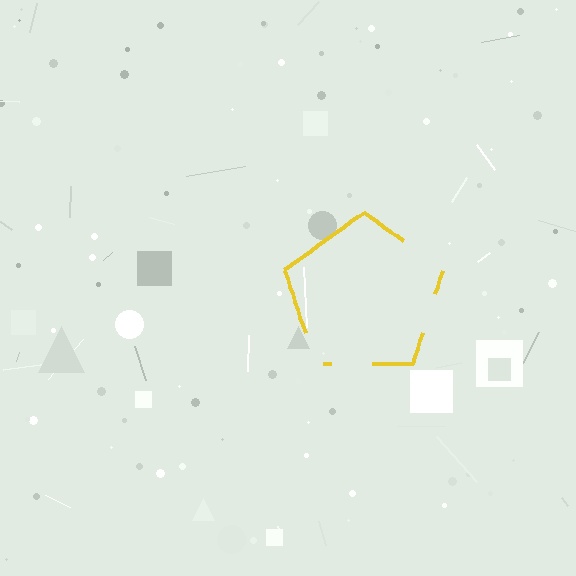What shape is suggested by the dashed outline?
The dashed outline suggests a pentagon.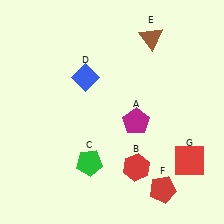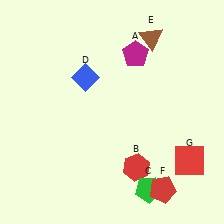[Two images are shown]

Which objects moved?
The objects that moved are: the magenta pentagon (A), the green pentagon (C).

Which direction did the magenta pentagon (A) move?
The magenta pentagon (A) moved up.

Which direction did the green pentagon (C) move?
The green pentagon (C) moved right.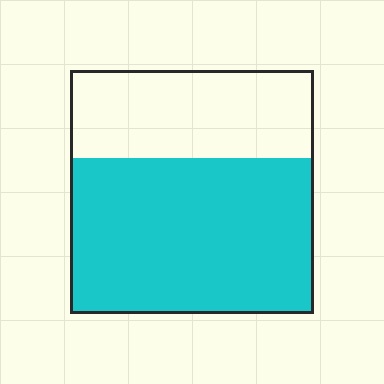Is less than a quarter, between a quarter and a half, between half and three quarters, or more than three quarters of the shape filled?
Between half and three quarters.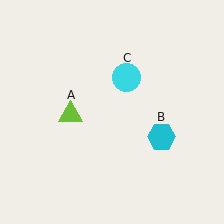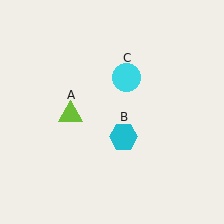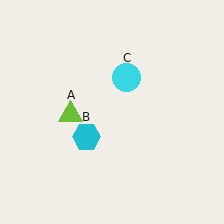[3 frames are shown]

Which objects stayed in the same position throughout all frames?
Lime triangle (object A) and cyan circle (object C) remained stationary.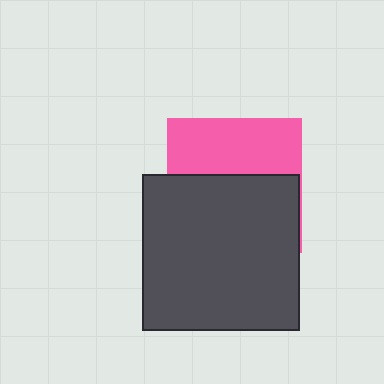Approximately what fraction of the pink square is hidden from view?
Roughly 58% of the pink square is hidden behind the dark gray square.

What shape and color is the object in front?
The object in front is a dark gray square.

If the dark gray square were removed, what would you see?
You would see the complete pink square.